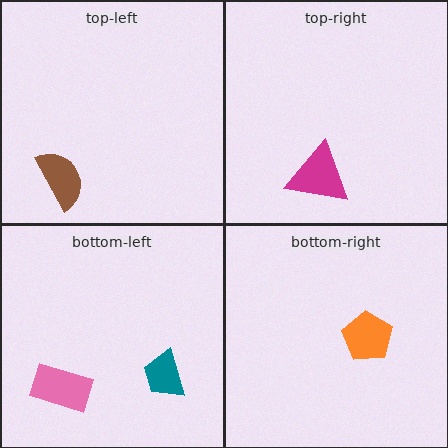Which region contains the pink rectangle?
The bottom-left region.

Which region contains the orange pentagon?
The bottom-right region.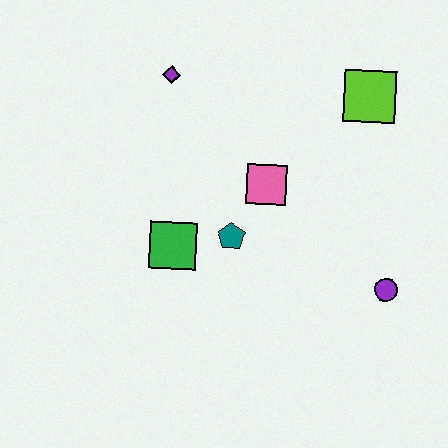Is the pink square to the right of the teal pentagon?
Yes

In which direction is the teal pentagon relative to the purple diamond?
The teal pentagon is below the purple diamond.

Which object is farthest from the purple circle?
The purple diamond is farthest from the purple circle.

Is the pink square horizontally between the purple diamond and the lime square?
Yes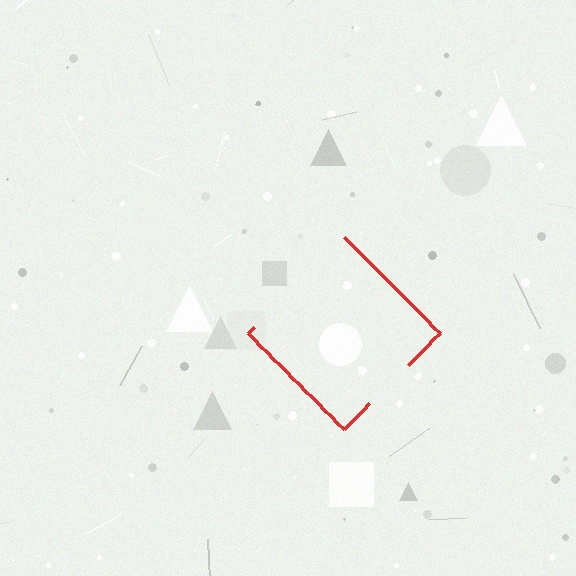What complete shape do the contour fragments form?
The contour fragments form a diamond.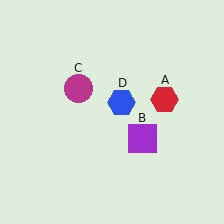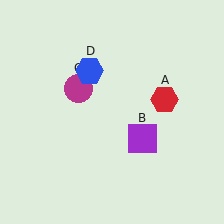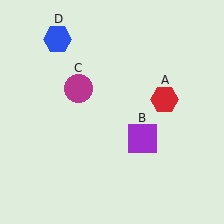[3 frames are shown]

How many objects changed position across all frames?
1 object changed position: blue hexagon (object D).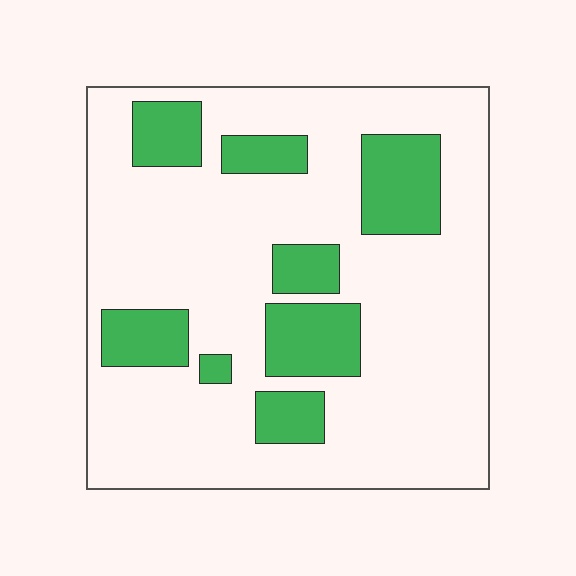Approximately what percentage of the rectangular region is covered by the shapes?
Approximately 20%.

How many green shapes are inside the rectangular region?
8.